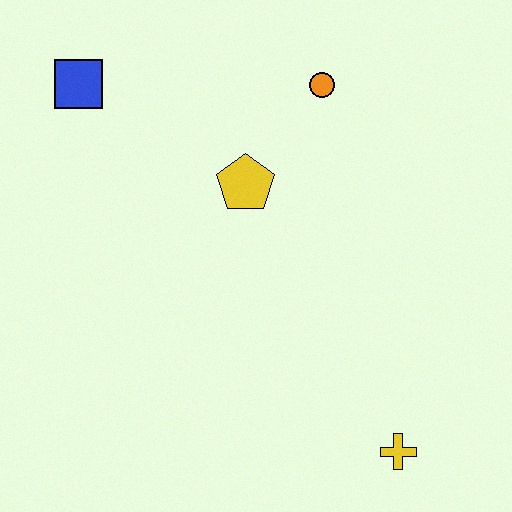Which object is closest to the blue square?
The yellow pentagon is closest to the blue square.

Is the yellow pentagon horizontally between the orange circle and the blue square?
Yes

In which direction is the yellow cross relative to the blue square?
The yellow cross is below the blue square.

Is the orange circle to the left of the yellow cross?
Yes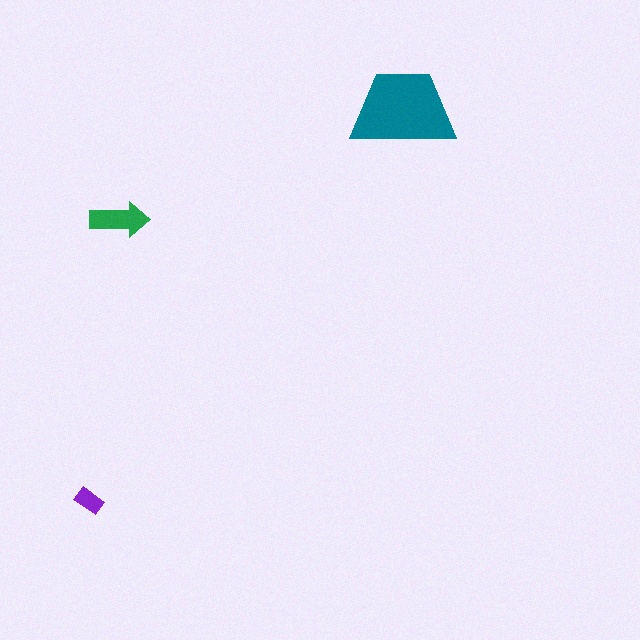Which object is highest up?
The teal trapezoid is topmost.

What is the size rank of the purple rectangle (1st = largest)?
3rd.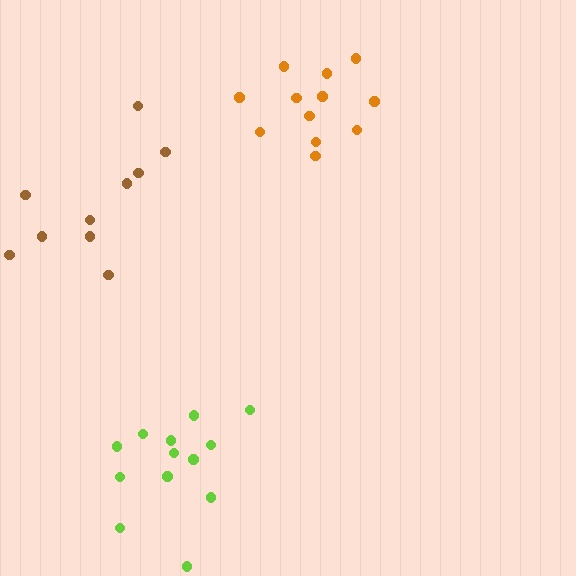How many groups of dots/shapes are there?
There are 3 groups.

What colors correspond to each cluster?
The clusters are colored: lime, brown, orange.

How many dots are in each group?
Group 1: 13 dots, Group 2: 10 dots, Group 3: 12 dots (35 total).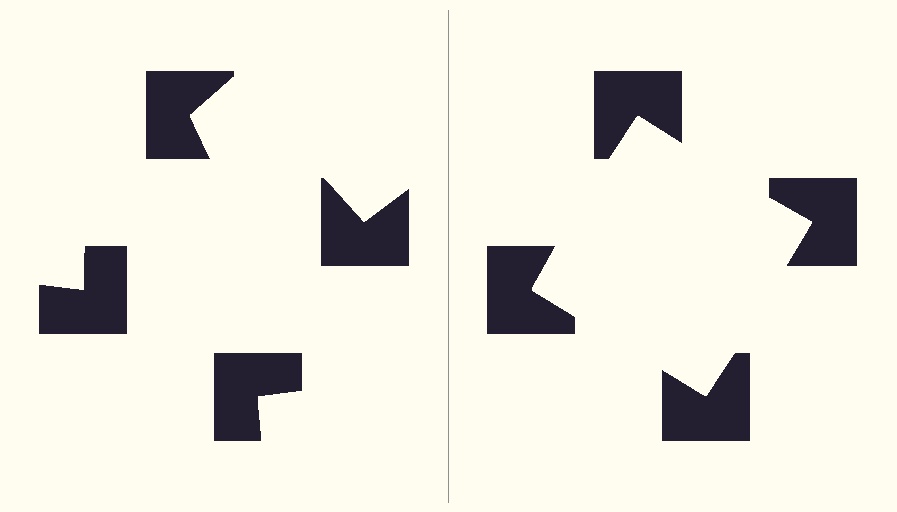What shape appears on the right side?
An illusory square.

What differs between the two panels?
The notched squares are positioned identically on both sides; only the wedge orientations differ. On the right they align to a square; on the left they are misaligned.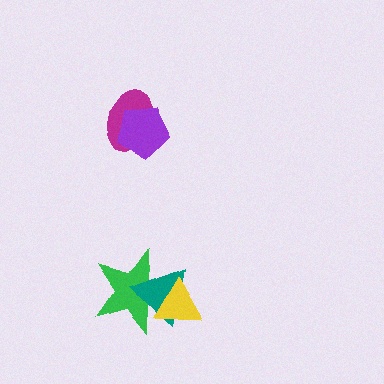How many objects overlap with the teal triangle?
2 objects overlap with the teal triangle.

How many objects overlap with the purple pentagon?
1 object overlaps with the purple pentagon.